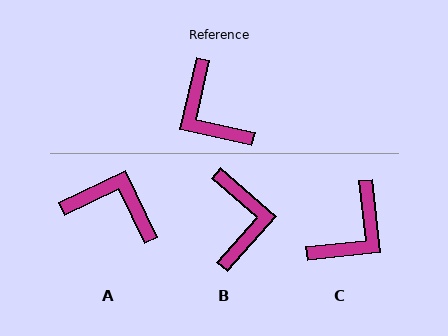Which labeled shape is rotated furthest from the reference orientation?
B, about 151 degrees away.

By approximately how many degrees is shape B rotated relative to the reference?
Approximately 151 degrees counter-clockwise.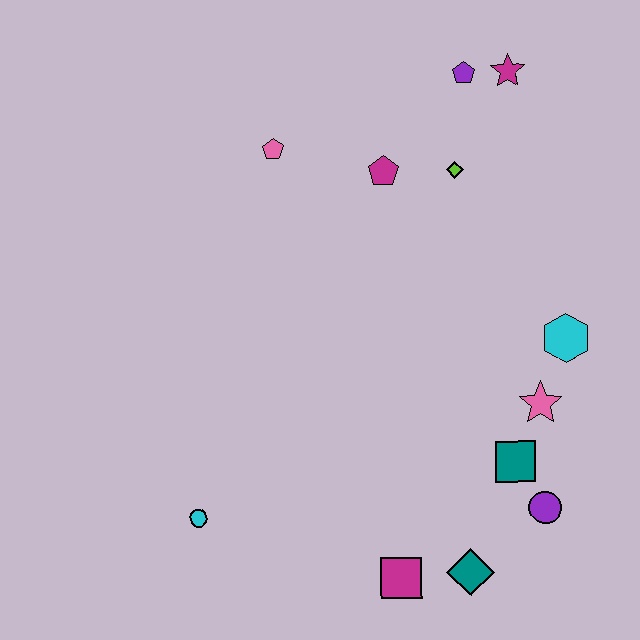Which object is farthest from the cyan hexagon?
The cyan circle is farthest from the cyan hexagon.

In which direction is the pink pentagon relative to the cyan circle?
The pink pentagon is above the cyan circle.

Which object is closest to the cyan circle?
The magenta square is closest to the cyan circle.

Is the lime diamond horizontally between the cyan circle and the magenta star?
Yes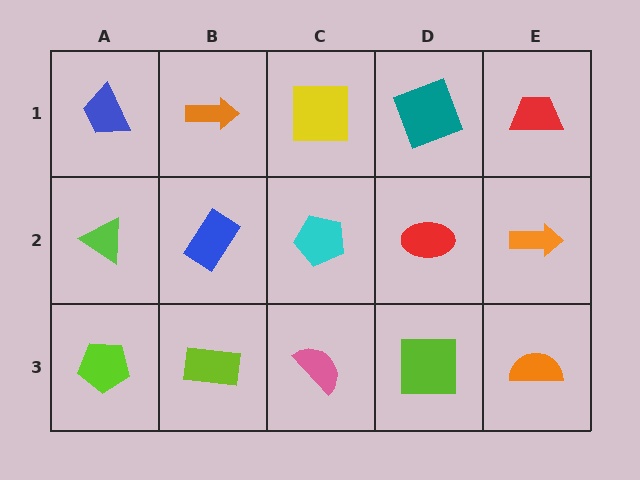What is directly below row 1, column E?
An orange arrow.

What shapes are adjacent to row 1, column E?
An orange arrow (row 2, column E), a teal square (row 1, column D).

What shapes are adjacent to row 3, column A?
A lime triangle (row 2, column A), a lime rectangle (row 3, column B).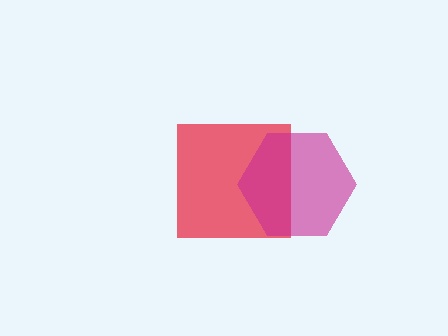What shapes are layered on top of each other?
The layered shapes are: a red square, a magenta hexagon.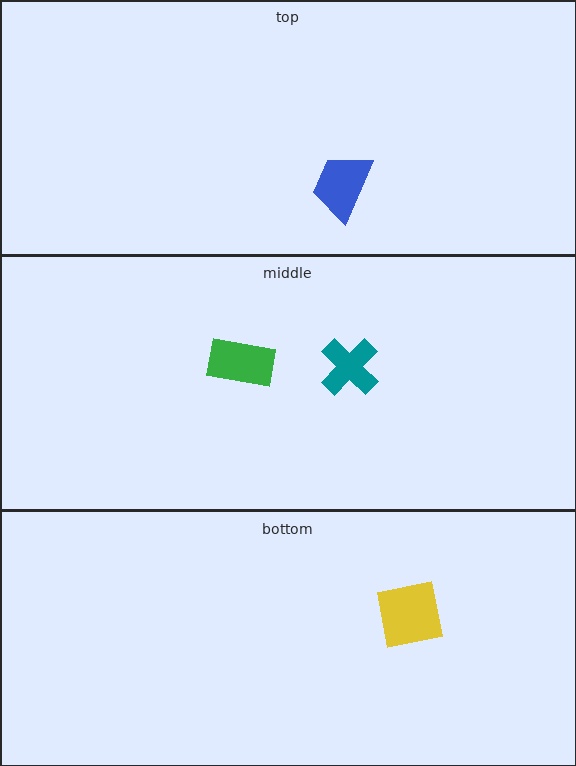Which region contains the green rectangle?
The middle region.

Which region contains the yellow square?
The bottom region.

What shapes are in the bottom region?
The yellow square.